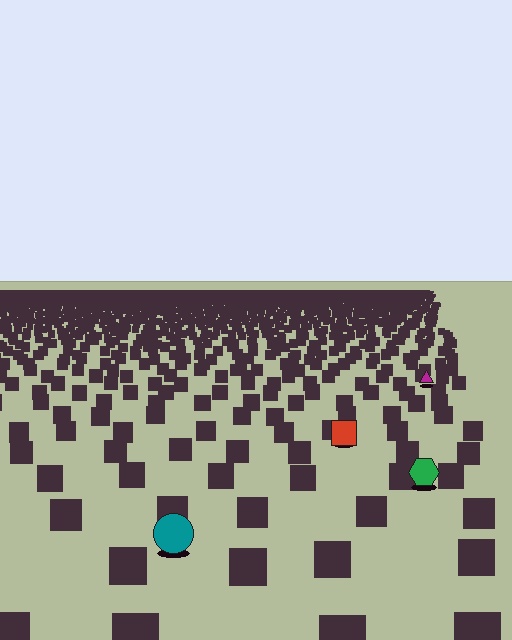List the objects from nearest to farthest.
From nearest to farthest: the teal circle, the green hexagon, the red square, the magenta triangle.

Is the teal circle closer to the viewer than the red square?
Yes. The teal circle is closer — you can tell from the texture gradient: the ground texture is coarser near it.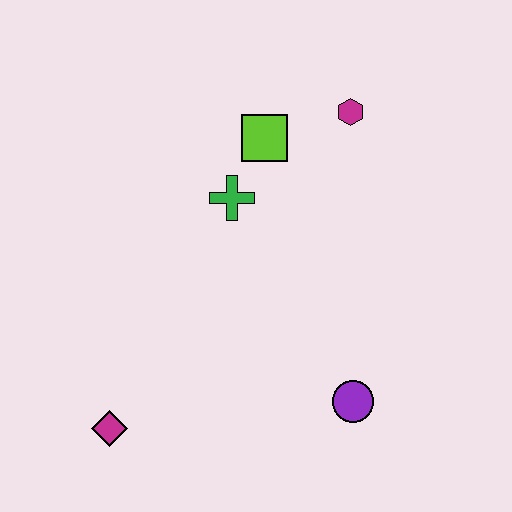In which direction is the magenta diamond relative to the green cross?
The magenta diamond is below the green cross.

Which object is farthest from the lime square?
The magenta diamond is farthest from the lime square.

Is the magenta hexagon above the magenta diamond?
Yes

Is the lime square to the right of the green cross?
Yes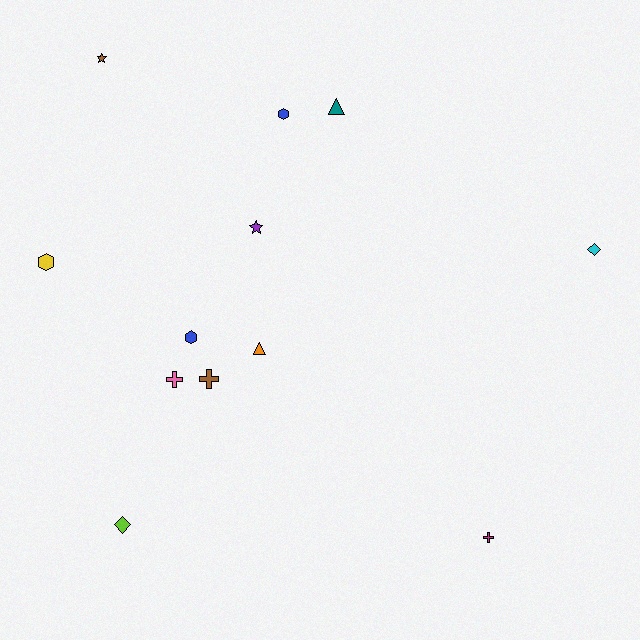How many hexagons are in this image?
There are 3 hexagons.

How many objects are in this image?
There are 12 objects.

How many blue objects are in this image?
There are 2 blue objects.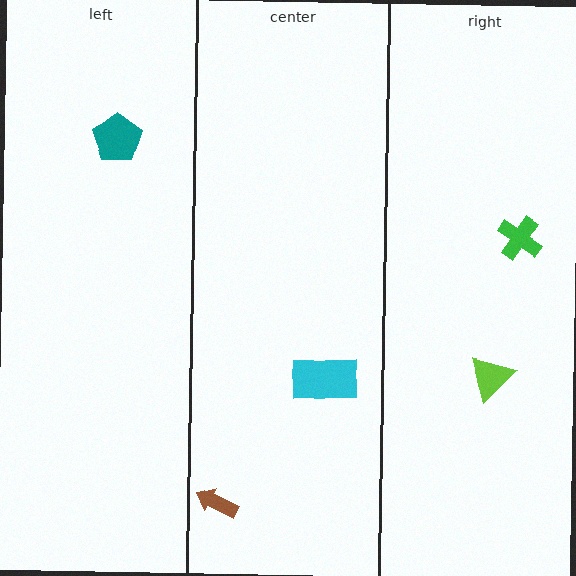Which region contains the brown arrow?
The center region.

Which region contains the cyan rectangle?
The center region.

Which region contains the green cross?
The right region.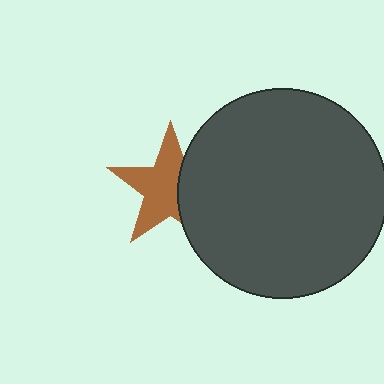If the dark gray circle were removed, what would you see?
You would see the complete brown star.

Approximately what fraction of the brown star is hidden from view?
Roughly 36% of the brown star is hidden behind the dark gray circle.